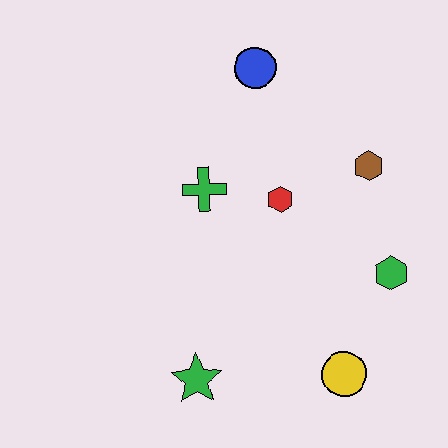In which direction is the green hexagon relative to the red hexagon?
The green hexagon is to the right of the red hexagon.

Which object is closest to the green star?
The yellow circle is closest to the green star.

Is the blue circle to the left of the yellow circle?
Yes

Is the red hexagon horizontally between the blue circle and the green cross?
No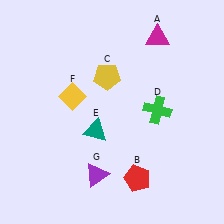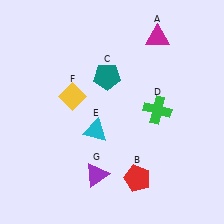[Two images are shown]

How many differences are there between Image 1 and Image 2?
There are 2 differences between the two images.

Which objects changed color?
C changed from yellow to teal. E changed from teal to cyan.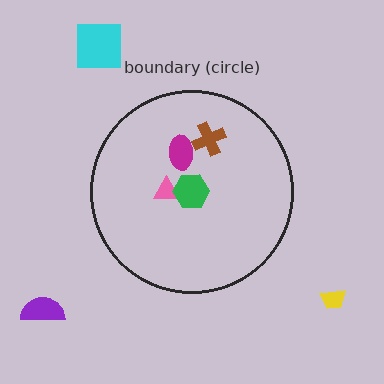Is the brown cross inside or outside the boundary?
Inside.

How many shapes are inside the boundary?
4 inside, 3 outside.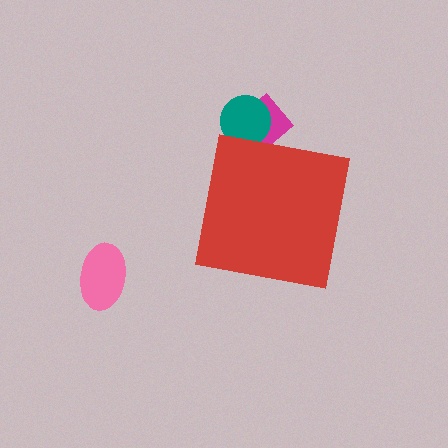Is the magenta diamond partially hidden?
Yes, the magenta diamond is partially hidden behind the red square.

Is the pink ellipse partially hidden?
No, the pink ellipse is fully visible.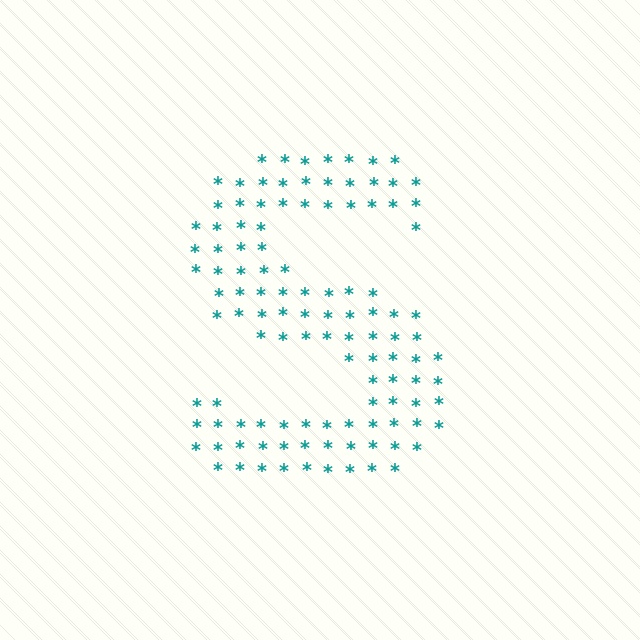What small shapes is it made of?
It is made of small asterisks.